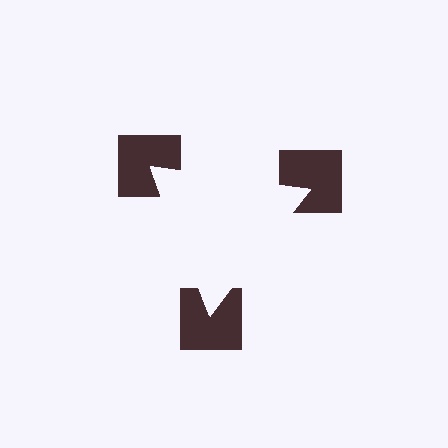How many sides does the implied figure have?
3 sides.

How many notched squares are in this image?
There are 3 — one at each vertex of the illusory triangle.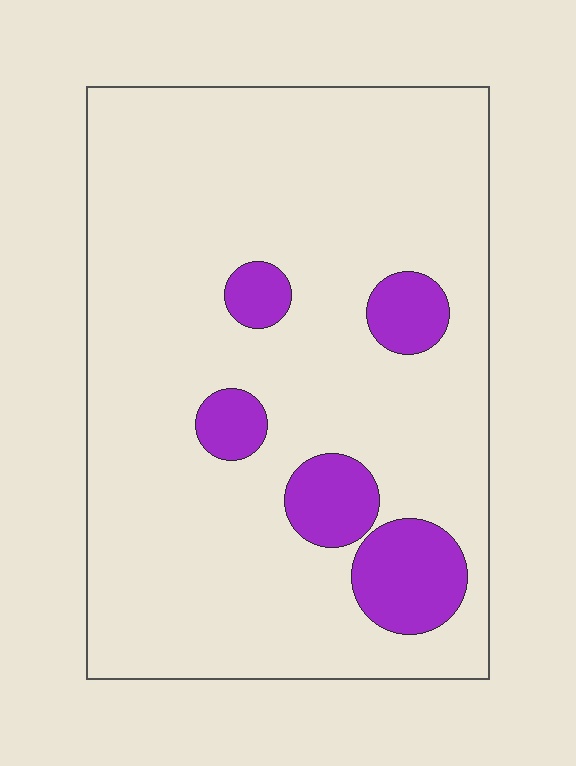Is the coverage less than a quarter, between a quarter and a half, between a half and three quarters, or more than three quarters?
Less than a quarter.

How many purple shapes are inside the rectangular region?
5.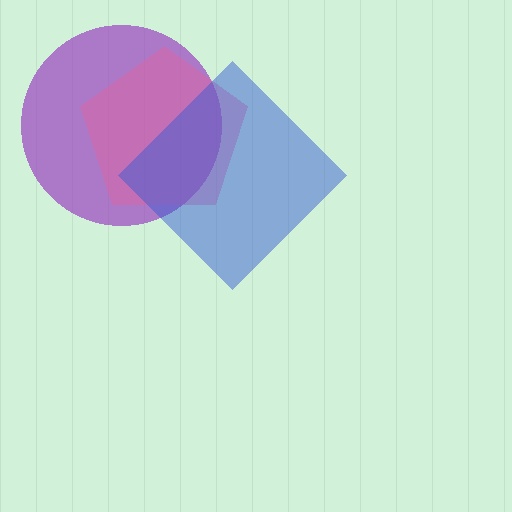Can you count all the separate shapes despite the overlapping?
Yes, there are 3 separate shapes.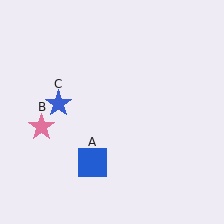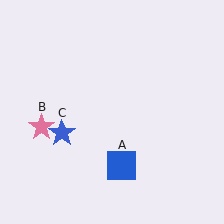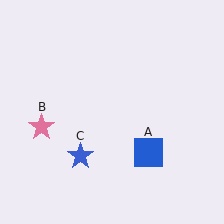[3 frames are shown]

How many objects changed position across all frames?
2 objects changed position: blue square (object A), blue star (object C).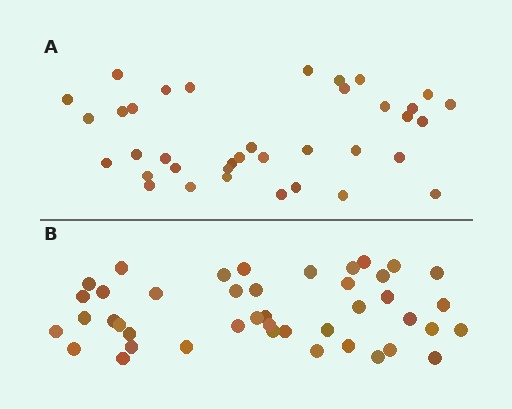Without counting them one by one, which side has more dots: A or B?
Region B (the bottom region) has more dots.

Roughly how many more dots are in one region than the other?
Region B has about 6 more dots than region A.